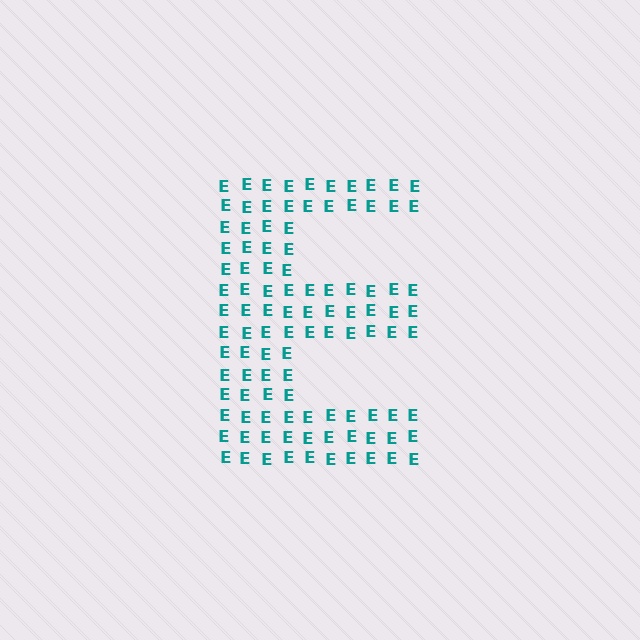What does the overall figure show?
The overall figure shows the letter E.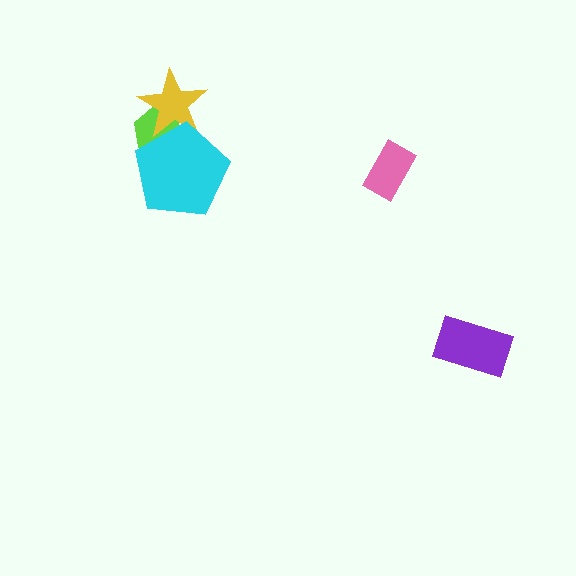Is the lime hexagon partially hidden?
Yes, it is partially covered by another shape.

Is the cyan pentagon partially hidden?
No, no other shape covers it.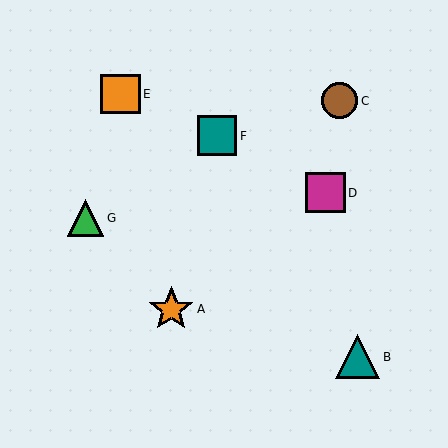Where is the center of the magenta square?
The center of the magenta square is at (325, 193).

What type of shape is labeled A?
Shape A is an orange star.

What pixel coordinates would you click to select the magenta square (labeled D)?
Click at (325, 193) to select the magenta square D.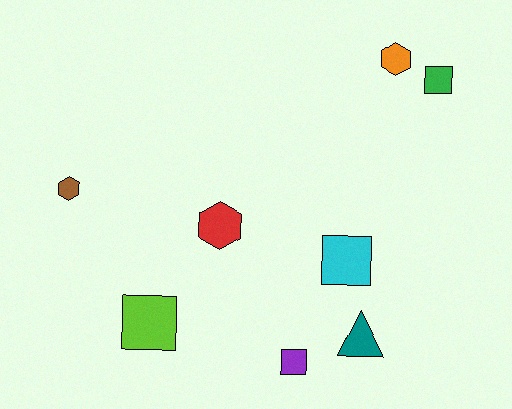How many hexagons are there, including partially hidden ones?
There are 3 hexagons.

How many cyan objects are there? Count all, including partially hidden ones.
There is 1 cyan object.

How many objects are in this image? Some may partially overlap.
There are 8 objects.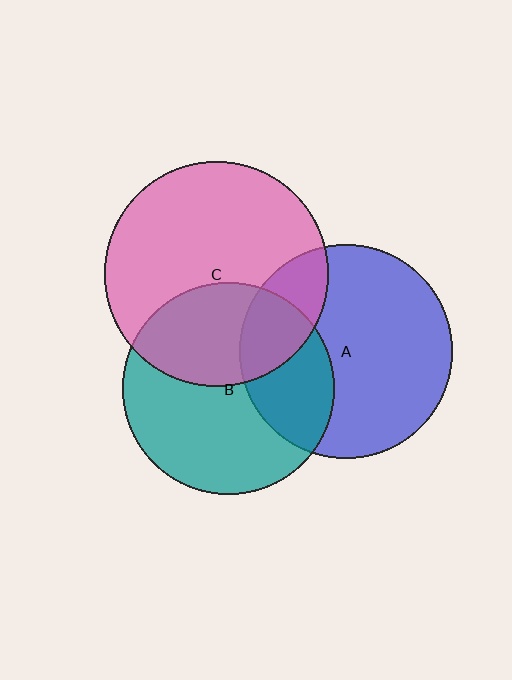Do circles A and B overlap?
Yes.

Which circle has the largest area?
Circle C (pink).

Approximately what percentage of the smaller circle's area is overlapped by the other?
Approximately 30%.